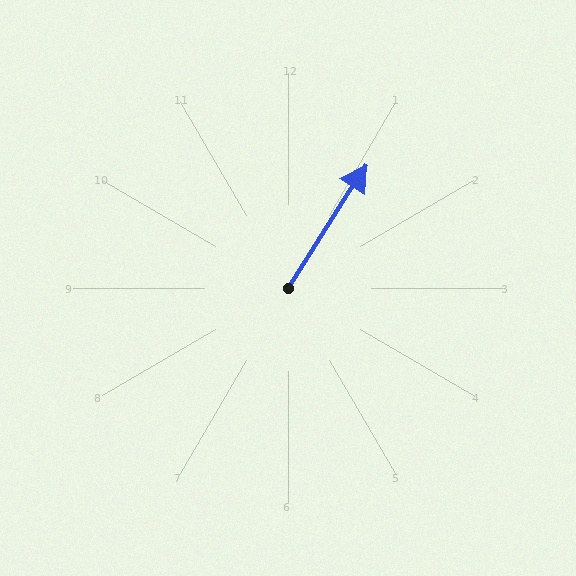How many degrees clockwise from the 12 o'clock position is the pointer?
Approximately 32 degrees.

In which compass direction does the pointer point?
Northeast.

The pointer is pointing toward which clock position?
Roughly 1 o'clock.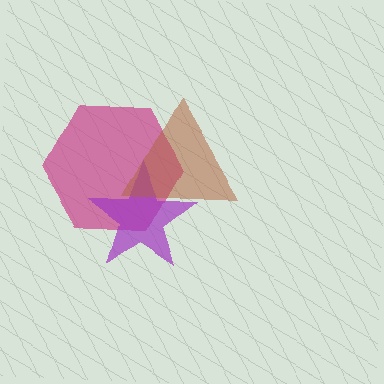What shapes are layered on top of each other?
The layered shapes are: a magenta hexagon, a purple star, a brown triangle.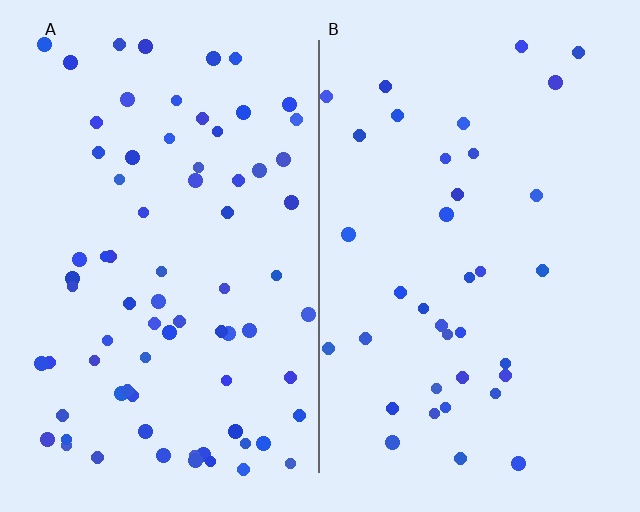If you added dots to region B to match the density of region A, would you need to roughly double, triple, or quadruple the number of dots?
Approximately double.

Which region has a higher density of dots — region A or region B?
A (the left).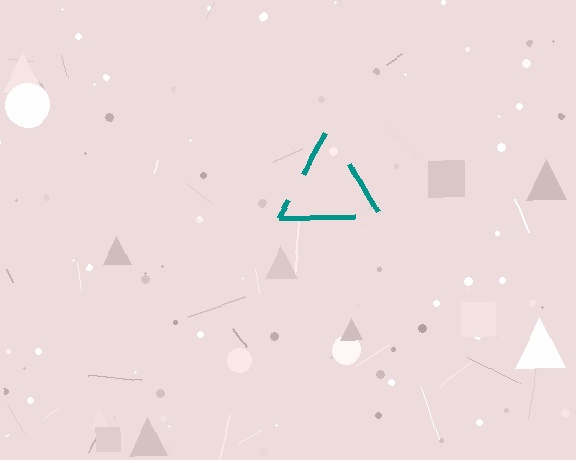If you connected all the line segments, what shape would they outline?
They would outline a triangle.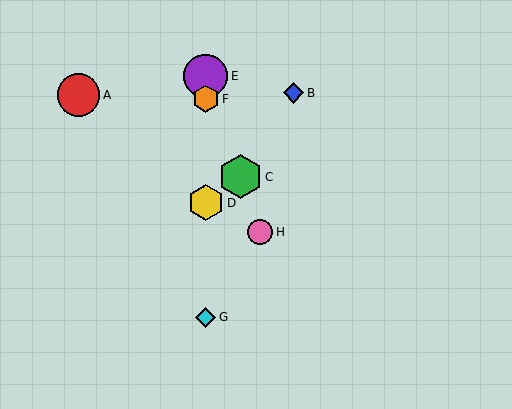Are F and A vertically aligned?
No, F is at x≈206 and A is at x≈78.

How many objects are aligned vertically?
4 objects (D, E, F, G) are aligned vertically.